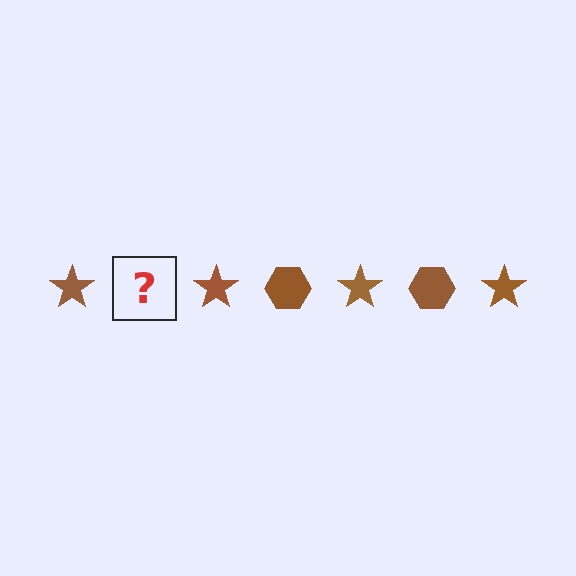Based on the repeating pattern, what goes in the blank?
The blank should be a brown hexagon.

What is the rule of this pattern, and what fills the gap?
The rule is that the pattern cycles through star, hexagon shapes in brown. The gap should be filled with a brown hexagon.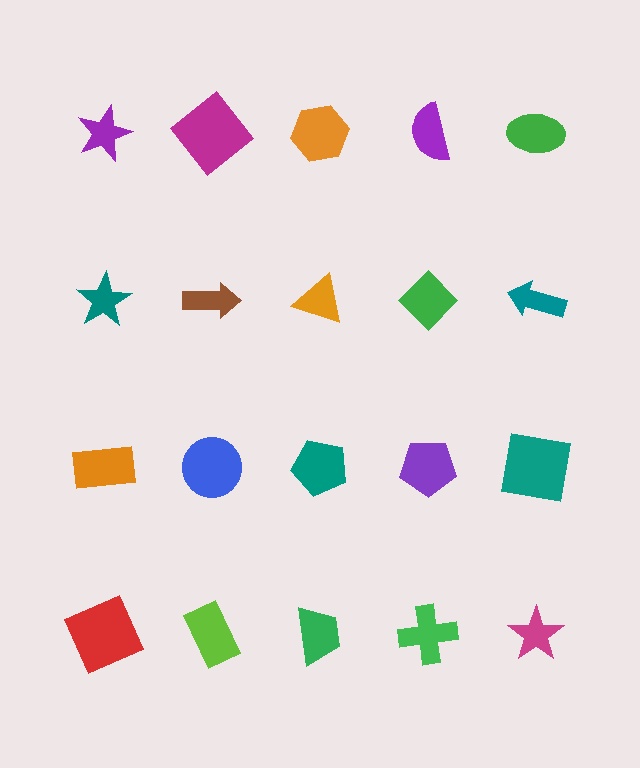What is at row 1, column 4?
A purple semicircle.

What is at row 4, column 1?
A red square.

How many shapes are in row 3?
5 shapes.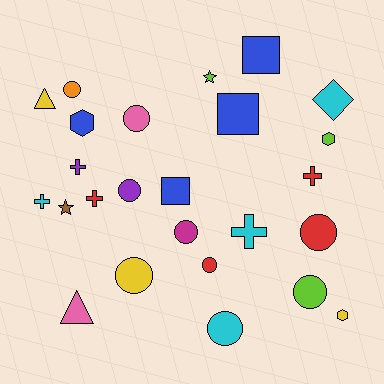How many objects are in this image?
There are 25 objects.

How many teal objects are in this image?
There are no teal objects.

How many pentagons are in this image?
There are no pentagons.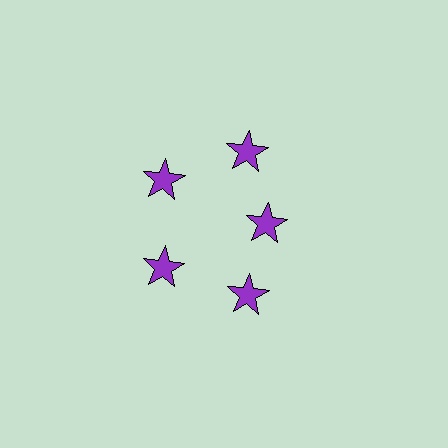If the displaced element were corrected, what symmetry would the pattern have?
It would have 5-fold rotational symmetry — the pattern would map onto itself every 72 degrees.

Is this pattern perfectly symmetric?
No. The 5 purple stars are arranged in a ring, but one element near the 3 o'clock position is pulled inward toward the center, breaking the 5-fold rotational symmetry.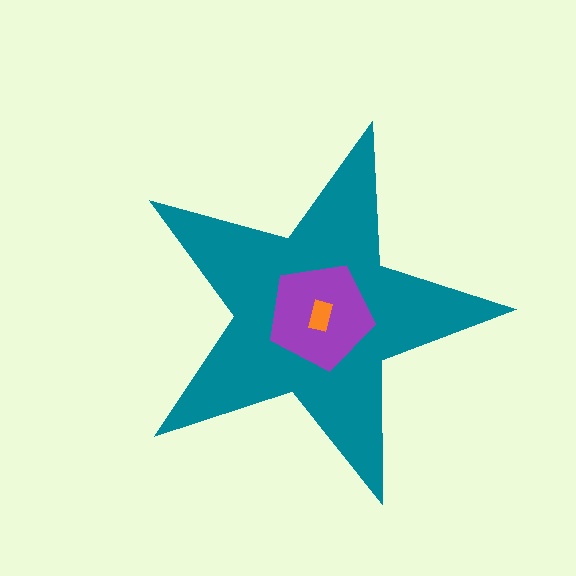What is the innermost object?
The orange rectangle.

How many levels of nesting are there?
3.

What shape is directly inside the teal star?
The purple pentagon.